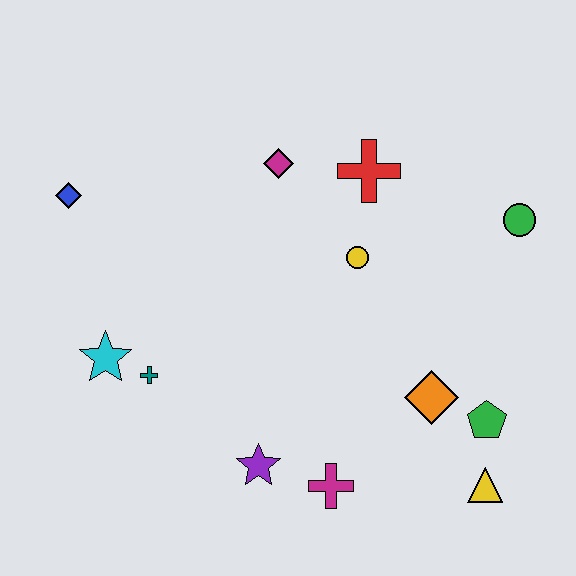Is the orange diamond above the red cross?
No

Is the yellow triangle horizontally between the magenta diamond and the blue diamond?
No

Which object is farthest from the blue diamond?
The yellow triangle is farthest from the blue diamond.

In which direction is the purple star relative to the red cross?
The purple star is below the red cross.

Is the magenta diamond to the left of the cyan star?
No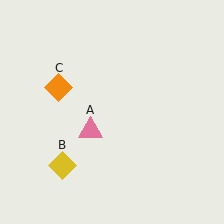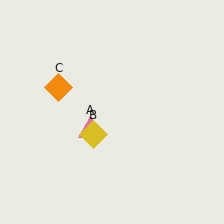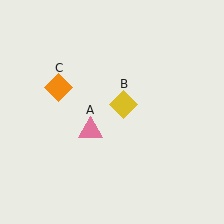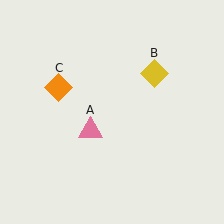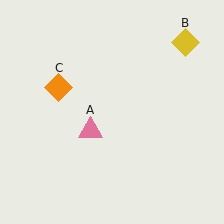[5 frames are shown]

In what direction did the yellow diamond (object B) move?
The yellow diamond (object B) moved up and to the right.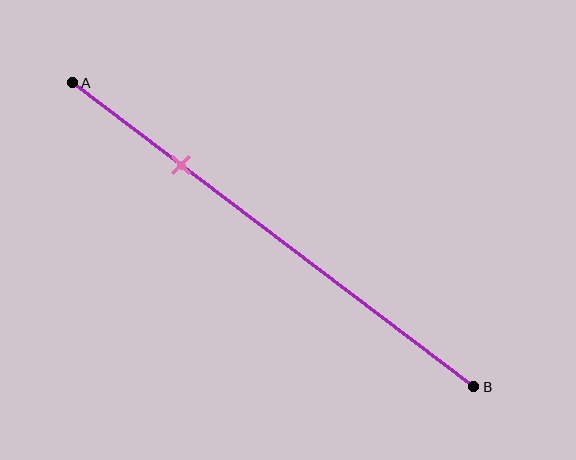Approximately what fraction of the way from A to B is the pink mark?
The pink mark is approximately 25% of the way from A to B.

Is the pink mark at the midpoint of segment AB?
No, the mark is at about 25% from A, not at the 50% midpoint.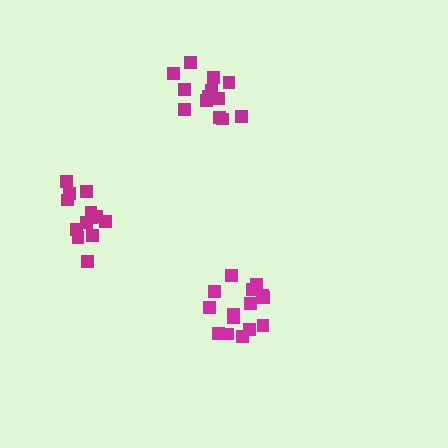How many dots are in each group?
Group 1: 15 dots, Group 2: 13 dots, Group 3: 13 dots (41 total).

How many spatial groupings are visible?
There are 3 spatial groupings.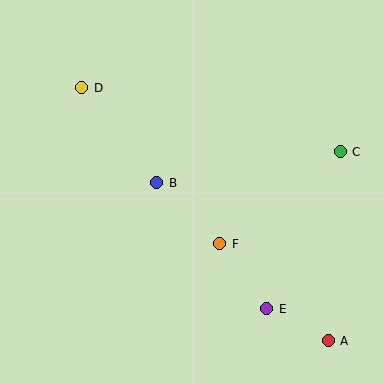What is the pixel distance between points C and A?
The distance between C and A is 189 pixels.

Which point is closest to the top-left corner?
Point D is closest to the top-left corner.